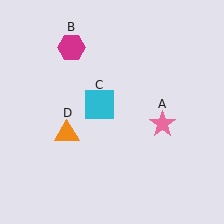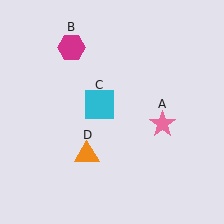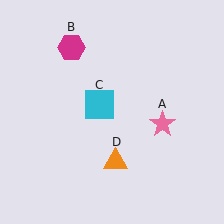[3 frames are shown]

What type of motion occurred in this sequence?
The orange triangle (object D) rotated counterclockwise around the center of the scene.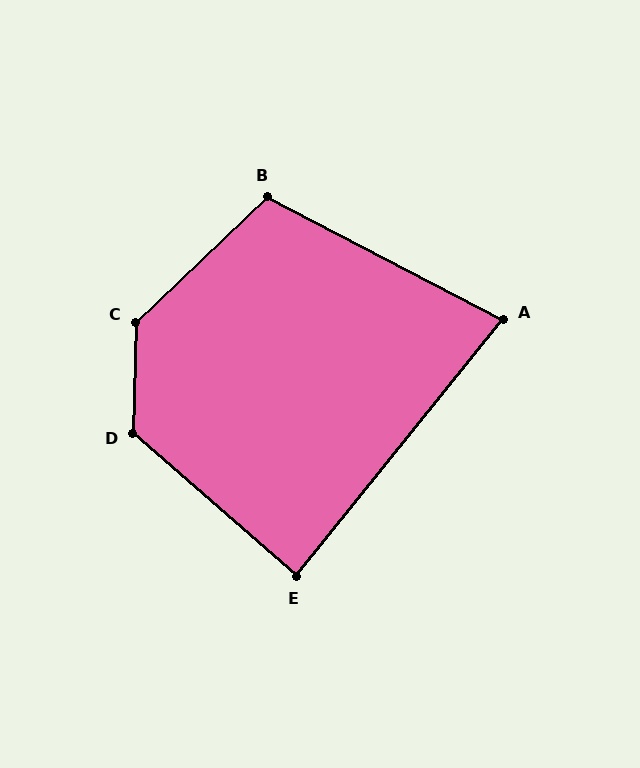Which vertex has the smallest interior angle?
A, at approximately 79 degrees.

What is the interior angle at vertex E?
Approximately 88 degrees (approximately right).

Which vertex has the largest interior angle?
C, at approximately 135 degrees.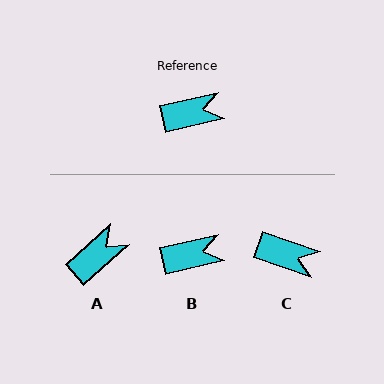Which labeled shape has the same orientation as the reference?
B.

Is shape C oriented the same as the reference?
No, it is off by about 32 degrees.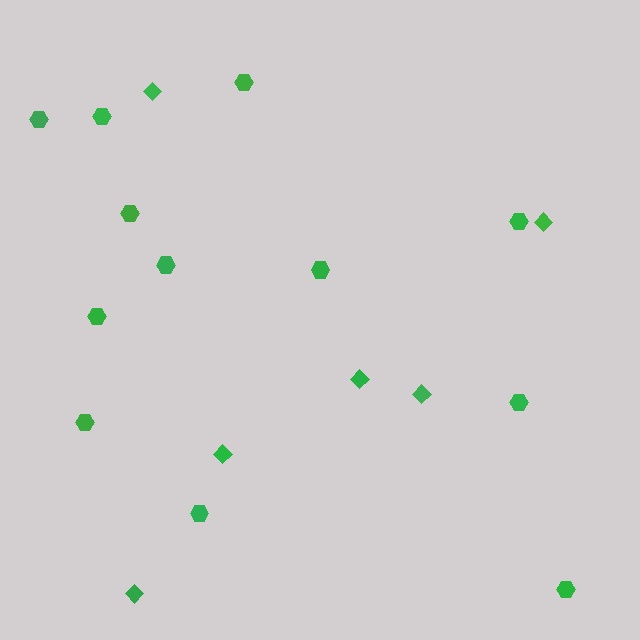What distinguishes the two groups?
There are 2 groups: one group of hexagons (12) and one group of diamonds (6).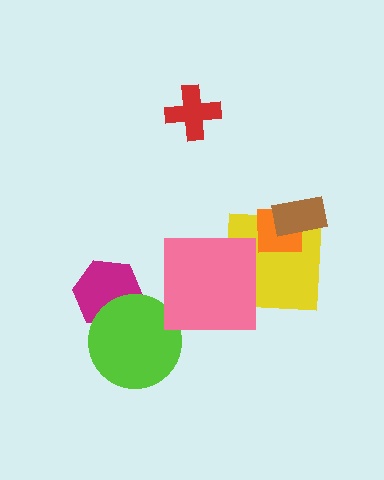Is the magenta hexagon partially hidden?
Yes, it is partially covered by another shape.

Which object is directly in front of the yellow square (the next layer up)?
The orange square is directly in front of the yellow square.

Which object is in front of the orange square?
The brown rectangle is in front of the orange square.